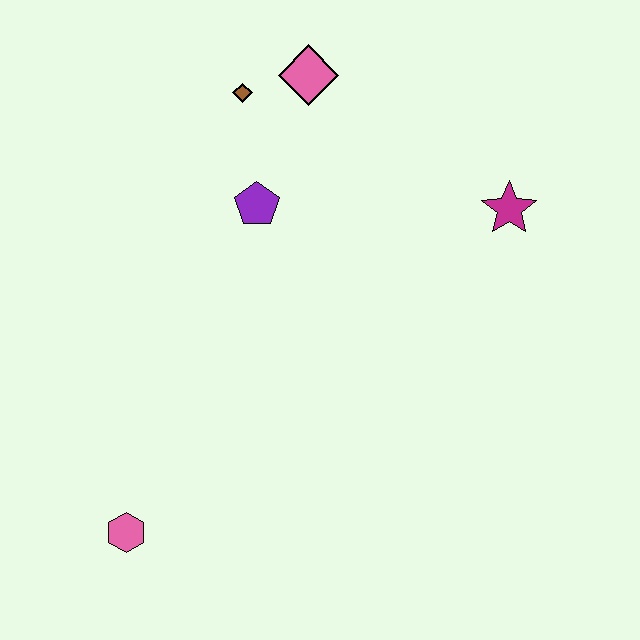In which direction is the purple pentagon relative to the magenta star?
The purple pentagon is to the left of the magenta star.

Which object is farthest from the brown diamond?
The pink hexagon is farthest from the brown diamond.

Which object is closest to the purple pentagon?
The brown diamond is closest to the purple pentagon.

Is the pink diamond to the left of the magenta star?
Yes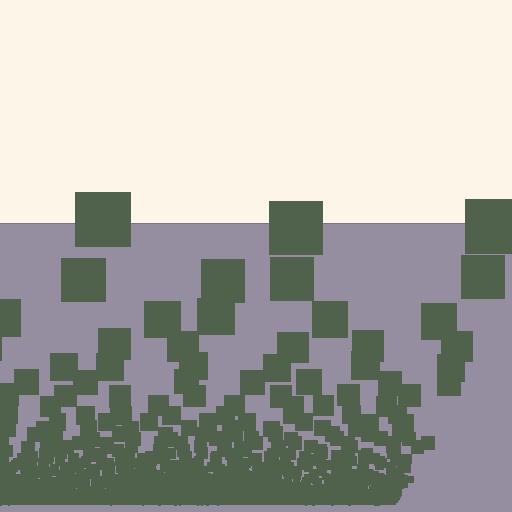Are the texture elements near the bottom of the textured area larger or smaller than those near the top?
Smaller. The gradient is inverted — elements near the bottom are smaller and denser.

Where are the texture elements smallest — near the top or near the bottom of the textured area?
Near the bottom.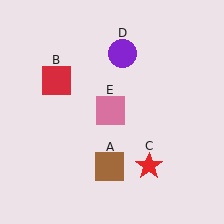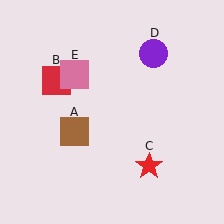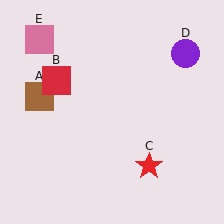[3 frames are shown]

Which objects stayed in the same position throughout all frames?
Red square (object B) and red star (object C) remained stationary.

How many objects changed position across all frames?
3 objects changed position: brown square (object A), purple circle (object D), pink square (object E).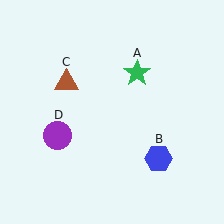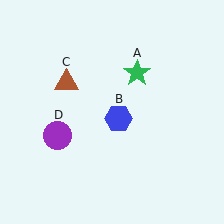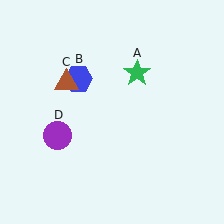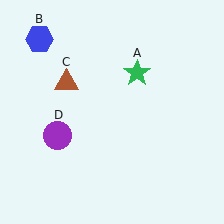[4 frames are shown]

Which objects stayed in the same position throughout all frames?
Green star (object A) and brown triangle (object C) and purple circle (object D) remained stationary.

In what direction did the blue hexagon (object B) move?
The blue hexagon (object B) moved up and to the left.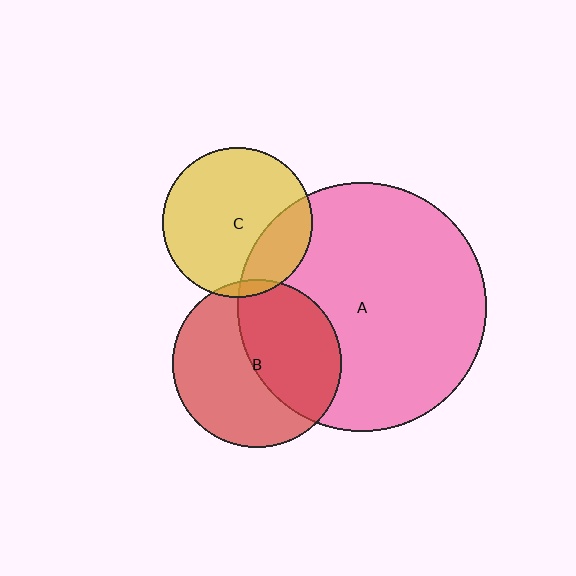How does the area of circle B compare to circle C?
Approximately 1.3 times.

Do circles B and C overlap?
Yes.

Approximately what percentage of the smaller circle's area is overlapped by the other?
Approximately 5%.